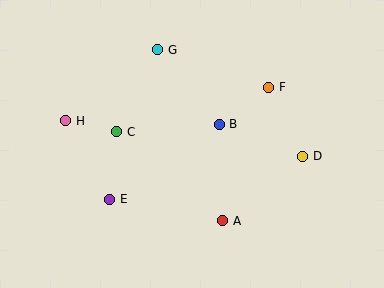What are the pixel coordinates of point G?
Point G is at (158, 50).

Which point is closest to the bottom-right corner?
Point D is closest to the bottom-right corner.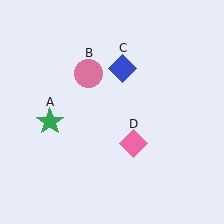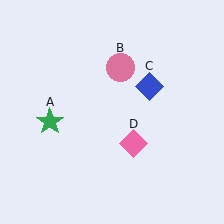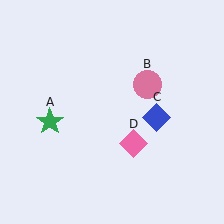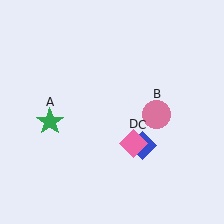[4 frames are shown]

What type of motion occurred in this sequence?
The pink circle (object B), blue diamond (object C) rotated clockwise around the center of the scene.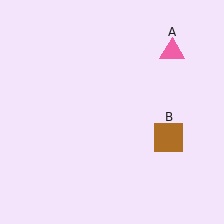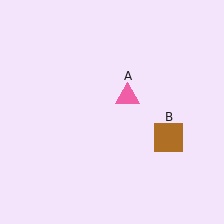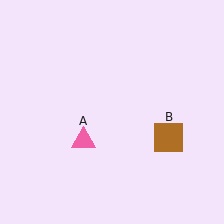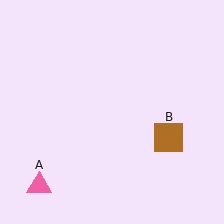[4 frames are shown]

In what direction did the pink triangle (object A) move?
The pink triangle (object A) moved down and to the left.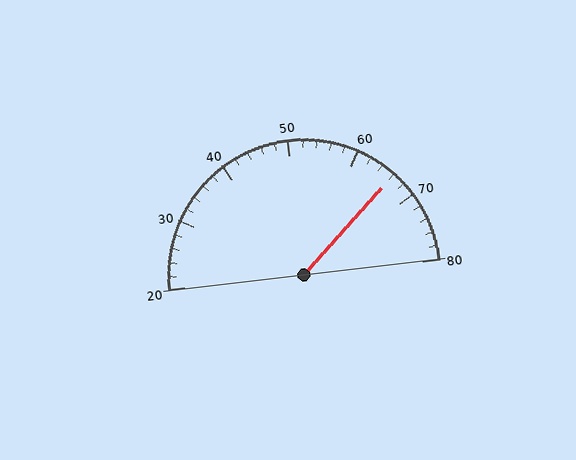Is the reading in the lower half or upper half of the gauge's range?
The reading is in the upper half of the range (20 to 80).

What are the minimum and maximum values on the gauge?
The gauge ranges from 20 to 80.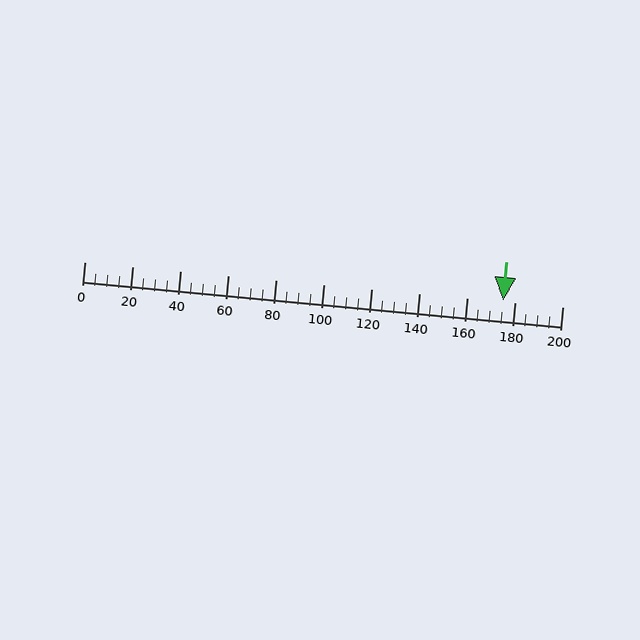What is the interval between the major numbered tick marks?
The major tick marks are spaced 20 units apart.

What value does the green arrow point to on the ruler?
The green arrow points to approximately 175.